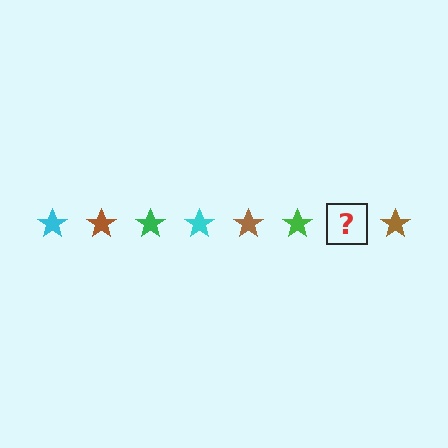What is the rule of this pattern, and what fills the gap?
The rule is that the pattern cycles through cyan, brown, green stars. The gap should be filled with a cyan star.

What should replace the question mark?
The question mark should be replaced with a cyan star.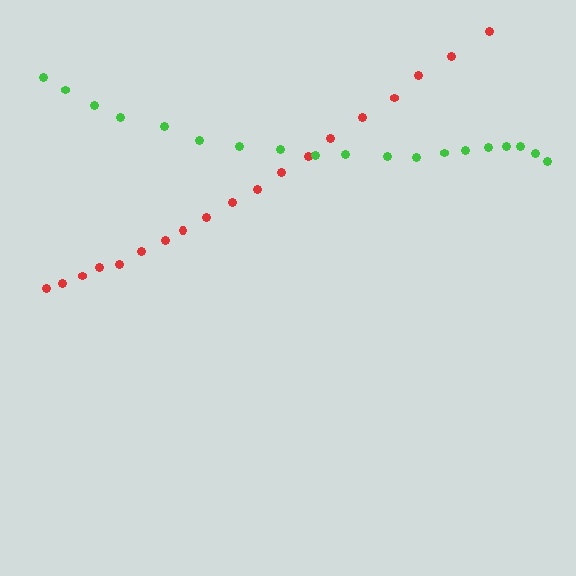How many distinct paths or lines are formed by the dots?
There are 2 distinct paths.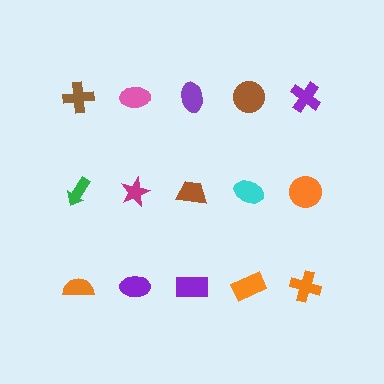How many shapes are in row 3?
5 shapes.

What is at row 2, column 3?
A brown trapezoid.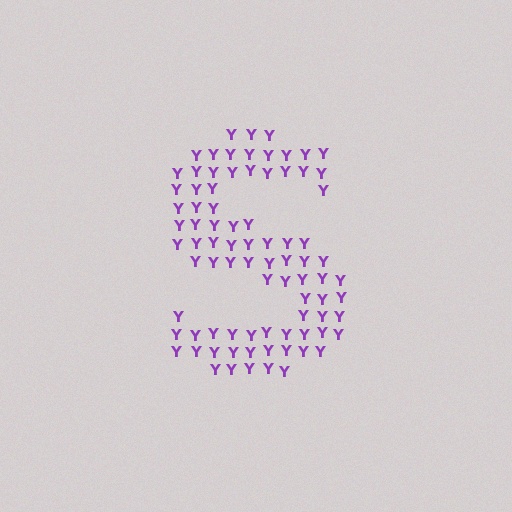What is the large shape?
The large shape is the letter S.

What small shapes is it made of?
It is made of small letter Y's.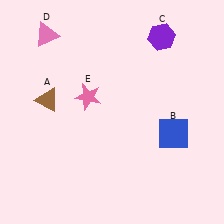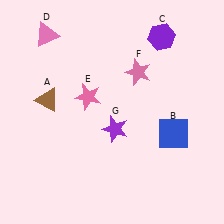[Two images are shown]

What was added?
A pink star (F), a purple star (G) were added in Image 2.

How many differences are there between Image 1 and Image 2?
There are 2 differences between the two images.